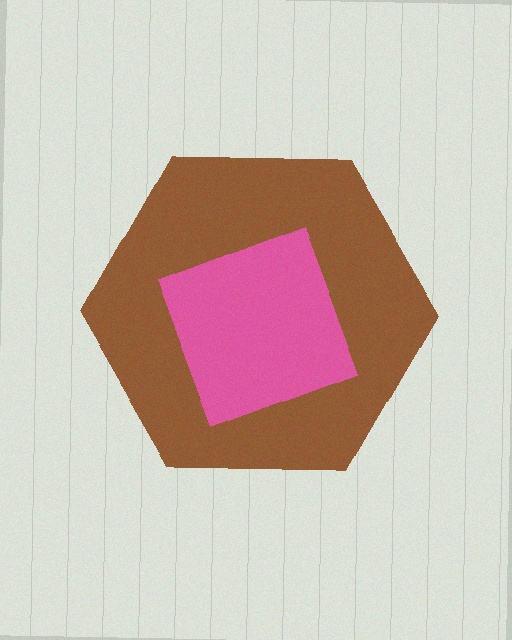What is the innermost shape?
The pink square.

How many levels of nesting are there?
2.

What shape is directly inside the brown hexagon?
The pink square.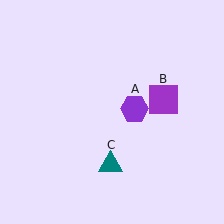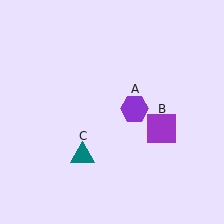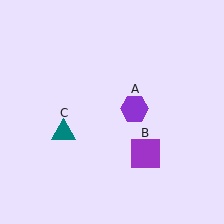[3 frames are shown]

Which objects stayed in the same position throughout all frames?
Purple hexagon (object A) remained stationary.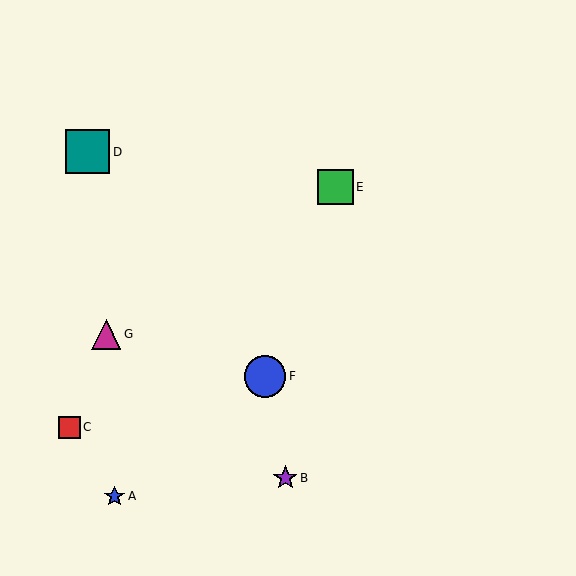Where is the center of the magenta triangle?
The center of the magenta triangle is at (106, 334).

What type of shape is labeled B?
Shape B is a purple star.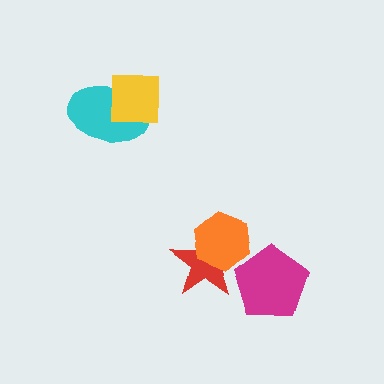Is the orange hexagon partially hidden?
No, no other shape covers it.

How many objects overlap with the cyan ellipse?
1 object overlaps with the cyan ellipse.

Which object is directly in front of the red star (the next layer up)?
The orange hexagon is directly in front of the red star.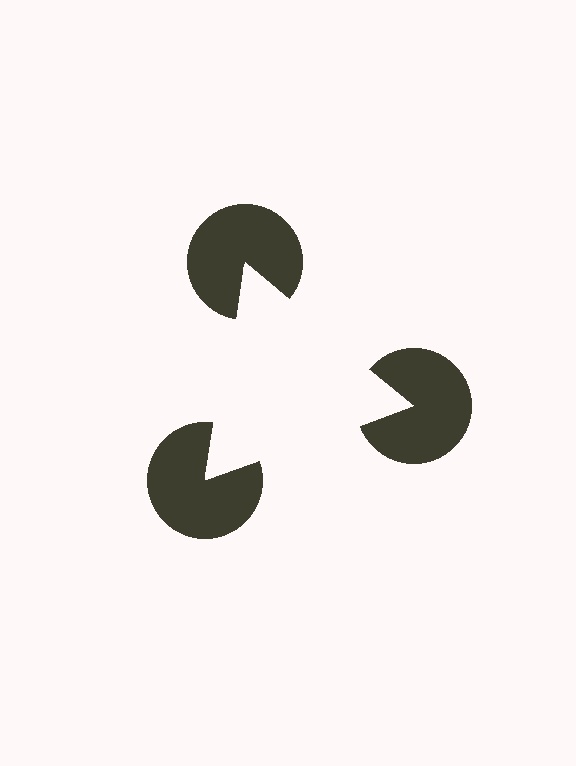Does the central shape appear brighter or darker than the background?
It typically appears slightly brighter than the background, even though no actual brightness change is drawn.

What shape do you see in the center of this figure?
An illusory triangle — its edges are inferred from the aligned wedge cuts in the pac-man discs, not physically drawn.